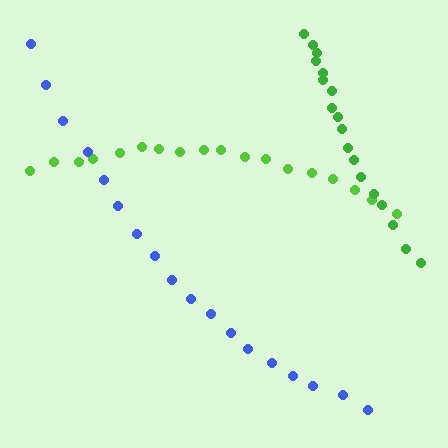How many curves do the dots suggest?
There are 3 distinct paths.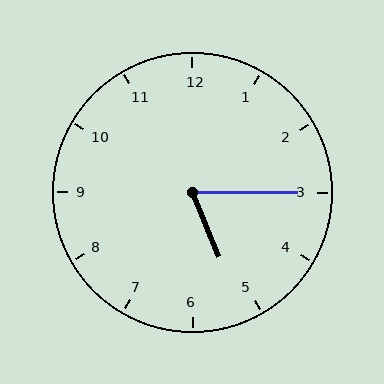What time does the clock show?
5:15.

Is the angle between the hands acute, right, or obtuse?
It is acute.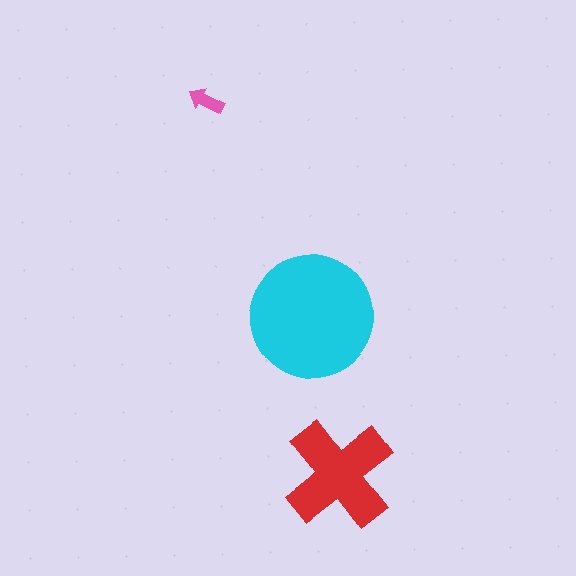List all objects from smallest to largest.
The pink arrow, the red cross, the cyan circle.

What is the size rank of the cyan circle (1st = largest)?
1st.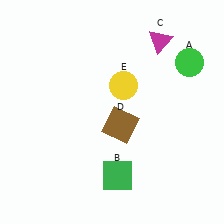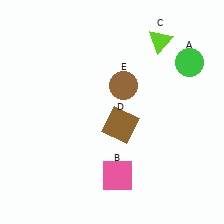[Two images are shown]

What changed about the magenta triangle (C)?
In Image 1, C is magenta. In Image 2, it changed to lime.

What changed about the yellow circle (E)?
In Image 1, E is yellow. In Image 2, it changed to brown.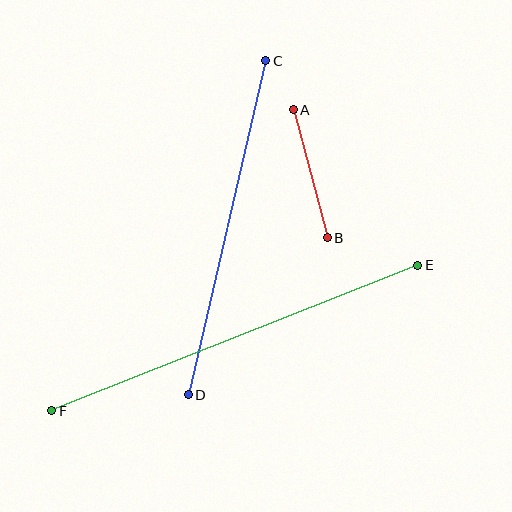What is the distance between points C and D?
The distance is approximately 343 pixels.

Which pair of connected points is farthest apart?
Points E and F are farthest apart.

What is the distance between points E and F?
The distance is approximately 394 pixels.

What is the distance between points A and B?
The distance is approximately 132 pixels.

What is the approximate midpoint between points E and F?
The midpoint is at approximately (235, 338) pixels.